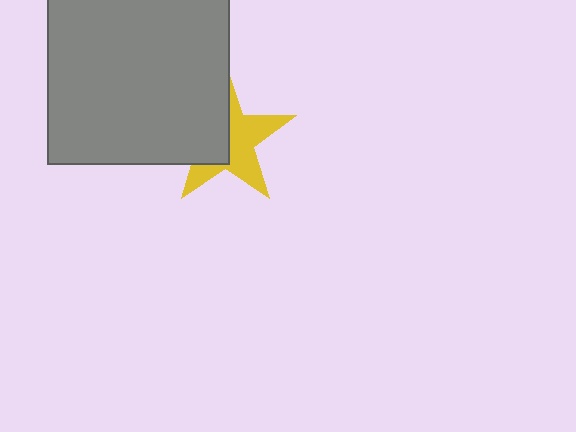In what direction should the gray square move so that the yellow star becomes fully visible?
The gray square should move left. That is the shortest direction to clear the overlap and leave the yellow star fully visible.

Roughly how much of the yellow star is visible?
About half of it is visible (roughly 54%).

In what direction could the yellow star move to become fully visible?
The yellow star could move right. That would shift it out from behind the gray square entirely.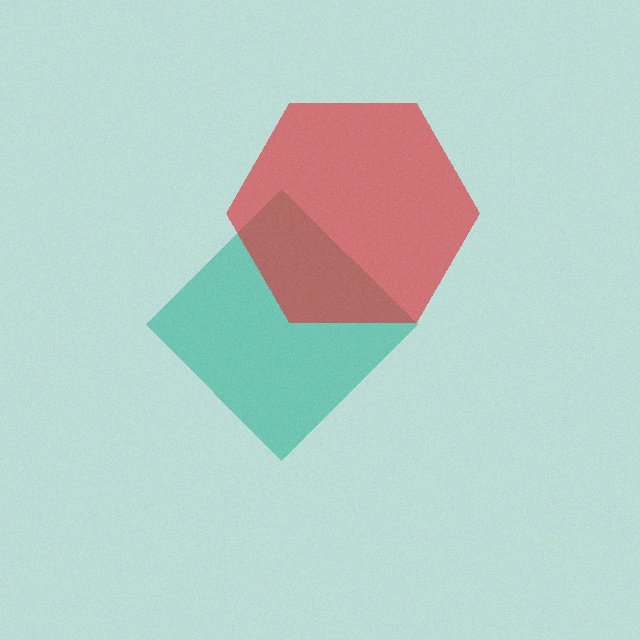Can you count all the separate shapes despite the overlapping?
Yes, there are 2 separate shapes.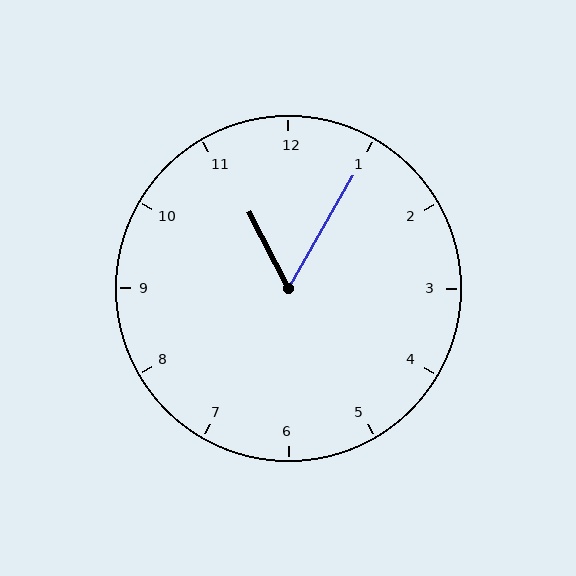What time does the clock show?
11:05.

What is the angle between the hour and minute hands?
Approximately 58 degrees.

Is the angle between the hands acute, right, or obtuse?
It is acute.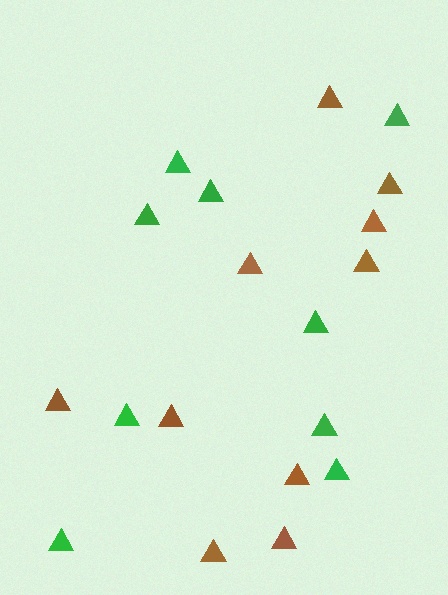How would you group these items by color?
There are 2 groups: one group of brown triangles (10) and one group of green triangles (9).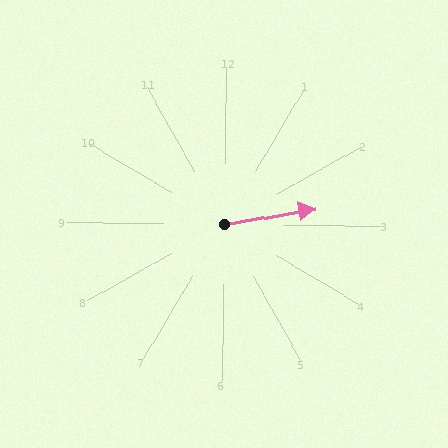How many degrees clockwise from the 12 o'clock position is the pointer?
Approximately 79 degrees.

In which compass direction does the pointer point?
East.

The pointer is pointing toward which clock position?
Roughly 3 o'clock.